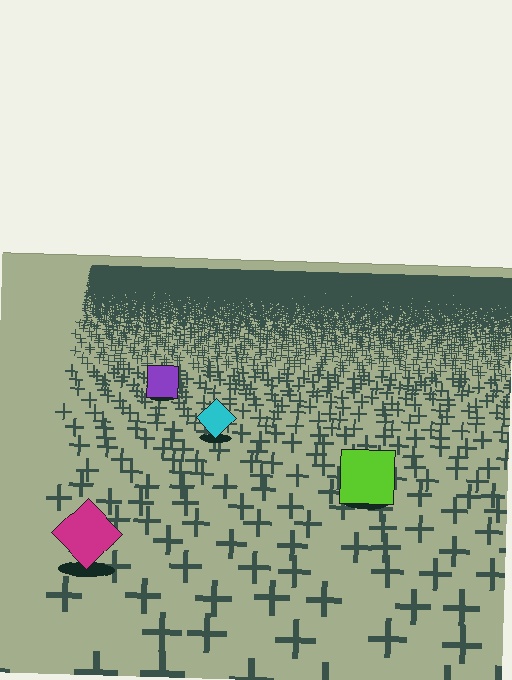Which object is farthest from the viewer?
The purple square is farthest from the viewer. It appears smaller and the ground texture around it is denser.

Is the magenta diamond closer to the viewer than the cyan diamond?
Yes. The magenta diamond is closer — you can tell from the texture gradient: the ground texture is coarser near it.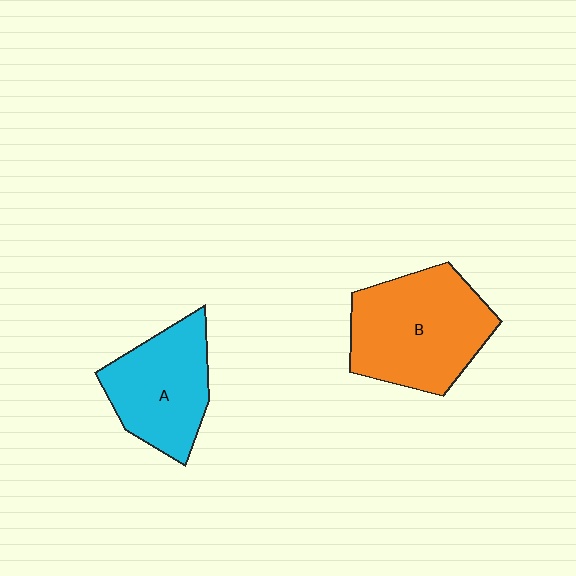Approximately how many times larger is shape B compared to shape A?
Approximately 1.3 times.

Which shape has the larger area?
Shape B (orange).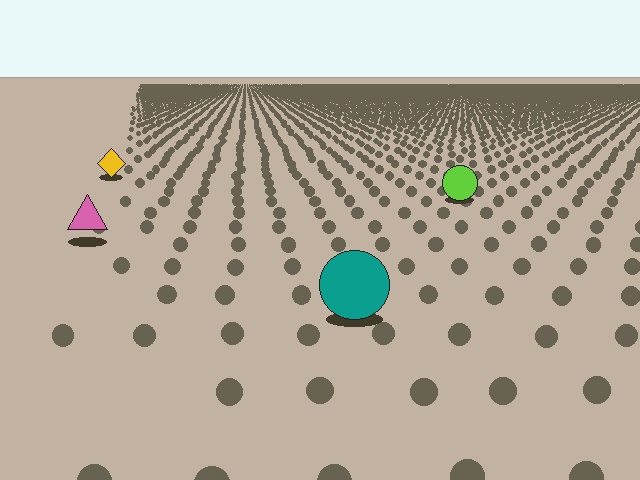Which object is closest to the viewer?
The teal circle is closest. The texture marks near it are larger and more spread out.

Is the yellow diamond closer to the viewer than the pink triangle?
No. The pink triangle is closer — you can tell from the texture gradient: the ground texture is coarser near it.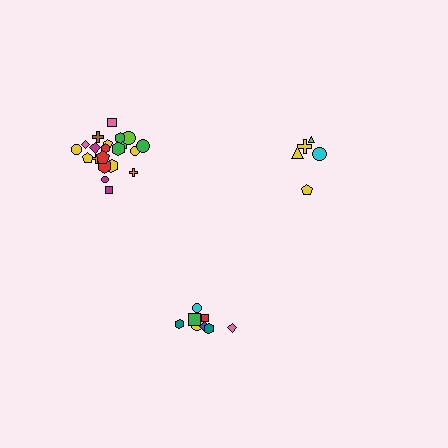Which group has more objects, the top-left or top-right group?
The top-left group.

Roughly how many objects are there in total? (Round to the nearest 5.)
Roughly 35 objects in total.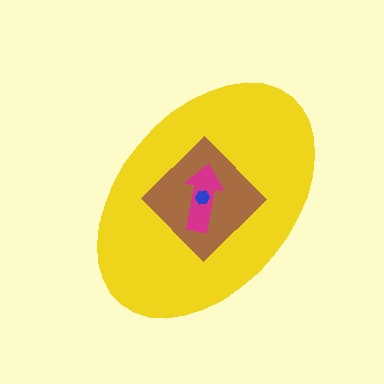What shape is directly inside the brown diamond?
The magenta arrow.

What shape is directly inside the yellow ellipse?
The brown diamond.